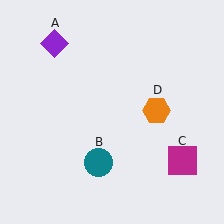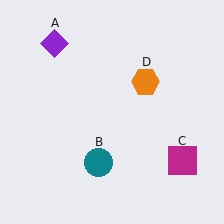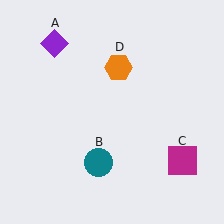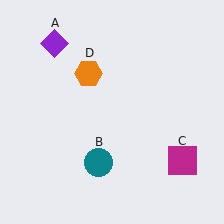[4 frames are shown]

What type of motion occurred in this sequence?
The orange hexagon (object D) rotated counterclockwise around the center of the scene.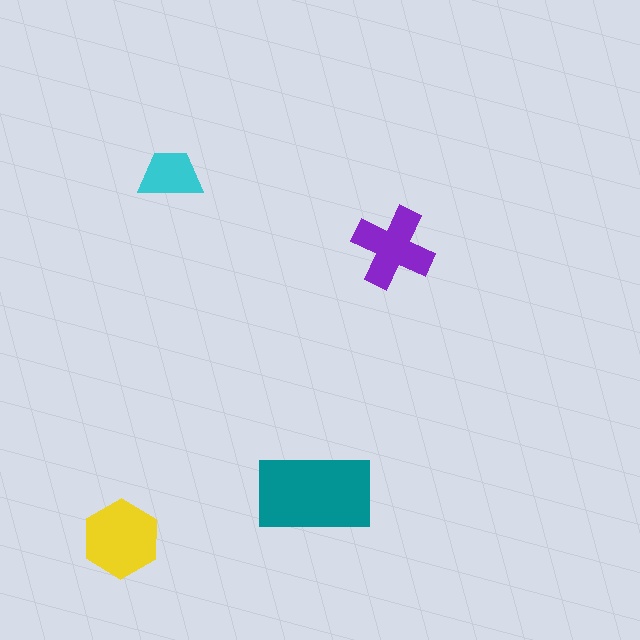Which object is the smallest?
The cyan trapezoid.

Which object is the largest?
The teal rectangle.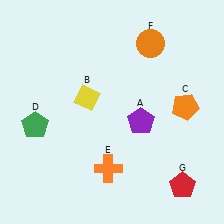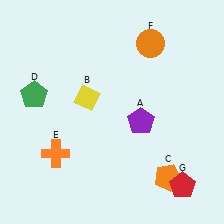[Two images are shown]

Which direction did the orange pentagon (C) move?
The orange pentagon (C) moved down.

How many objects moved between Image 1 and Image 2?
3 objects moved between the two images.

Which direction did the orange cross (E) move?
The orange cross (E) moved left.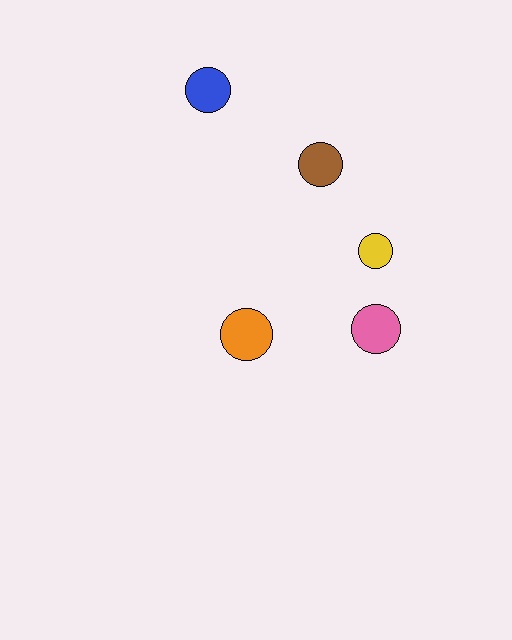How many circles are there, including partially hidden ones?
There are 5 circles.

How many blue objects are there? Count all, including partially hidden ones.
There is 1 blue object.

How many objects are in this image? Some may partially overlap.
There are 5 objects.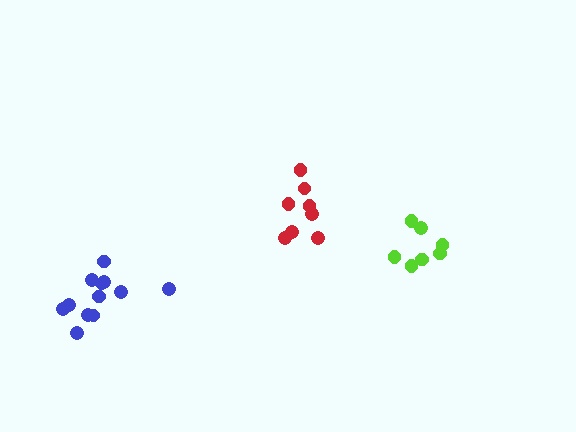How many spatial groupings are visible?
There are 3 spatial groupings.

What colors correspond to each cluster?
The clusters are colored: blue, lime, red.